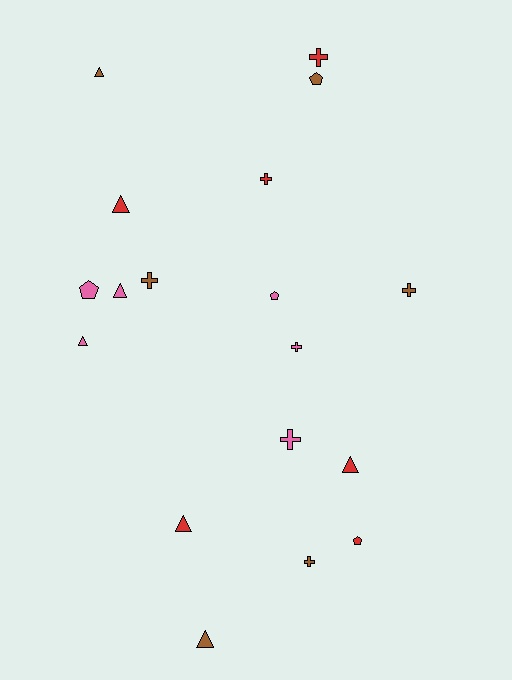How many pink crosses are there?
There are 2 pink crosses.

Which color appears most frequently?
Red, with 6 objects.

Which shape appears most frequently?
Cross, with 7 objects.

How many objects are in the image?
There are 18 objects.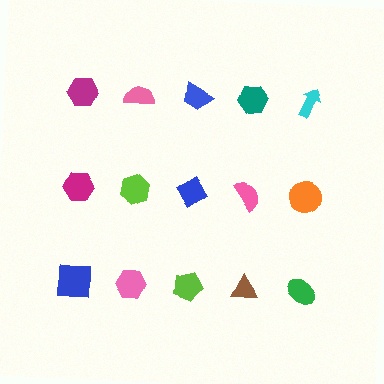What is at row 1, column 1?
A magenta hexagon.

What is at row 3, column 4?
A brown triangle.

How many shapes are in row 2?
5 shapes.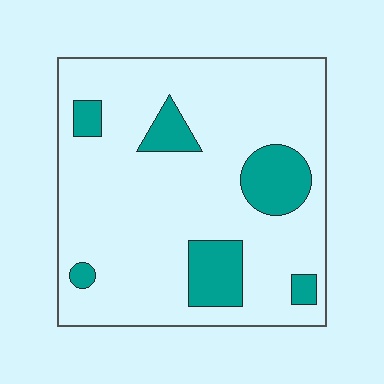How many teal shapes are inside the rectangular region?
6.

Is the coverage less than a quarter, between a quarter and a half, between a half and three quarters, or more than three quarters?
Less than a quarter.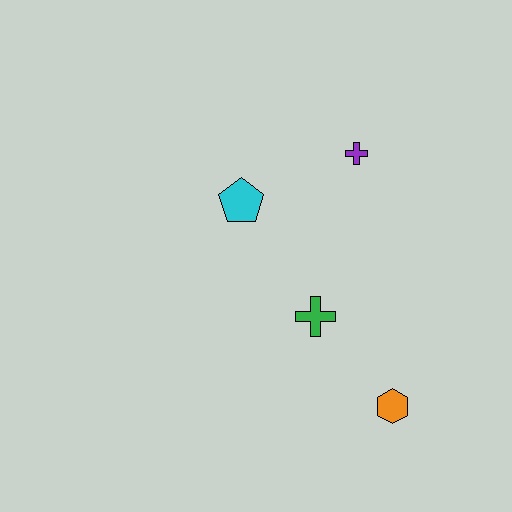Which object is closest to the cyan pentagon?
The purple cross is closest to the cyan pentagon.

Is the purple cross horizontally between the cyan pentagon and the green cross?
No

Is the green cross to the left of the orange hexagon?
Yes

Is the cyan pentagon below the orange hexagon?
No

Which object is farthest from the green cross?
The purple cross is farthest from the green cross.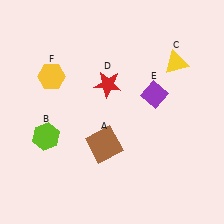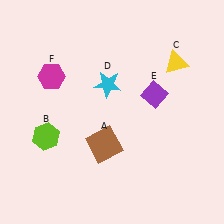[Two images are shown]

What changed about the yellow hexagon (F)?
In Image 1, F is yellow. In Image 2, it changed to magenta.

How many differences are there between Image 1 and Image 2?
There are 2 differences between the two images.